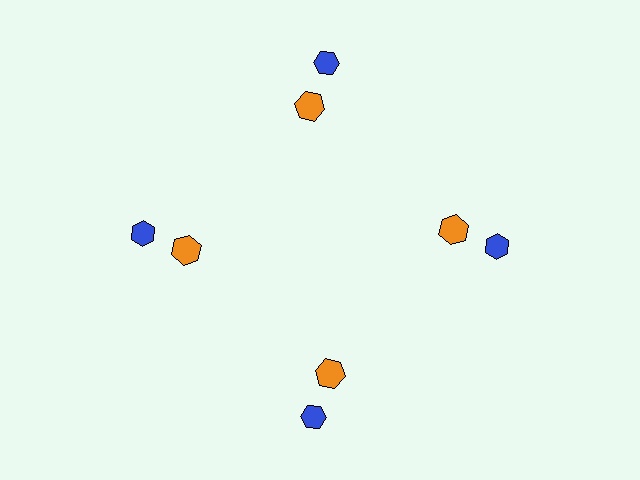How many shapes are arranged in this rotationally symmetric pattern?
There are 8 shapes, arranged in 4 groups of 2.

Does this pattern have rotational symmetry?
Yes, this pattern has 4-fold rotational symmetry. It looks the same after rotating 90 degrees around the center.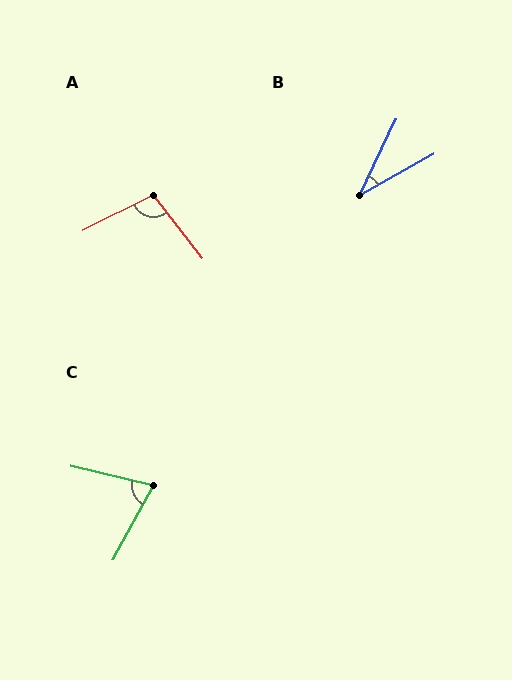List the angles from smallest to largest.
B (36°), C (75°), A (100°).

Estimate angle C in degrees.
Approximately 75 degrees.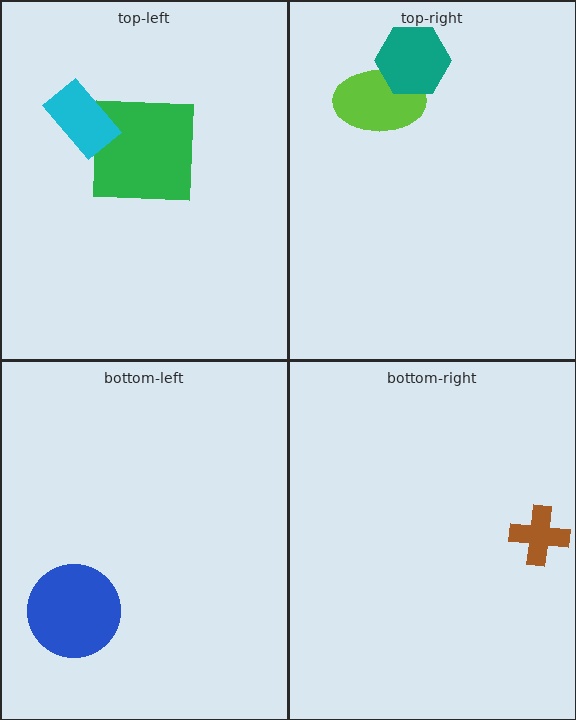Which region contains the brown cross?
The bottom-right region.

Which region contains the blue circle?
The bottom-left region.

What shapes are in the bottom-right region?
The brown cross.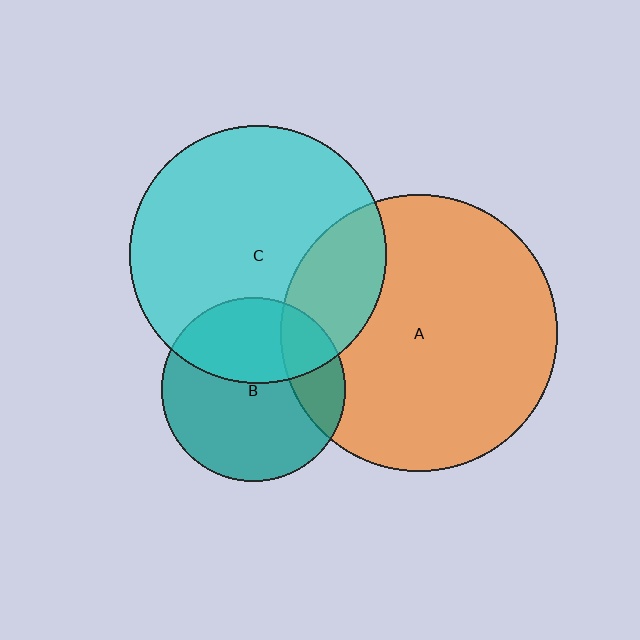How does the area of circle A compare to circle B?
Approximately 2.2 times.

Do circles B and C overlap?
Yes.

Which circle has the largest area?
Circle A (orange).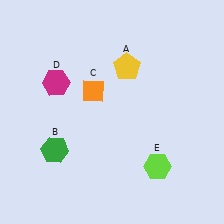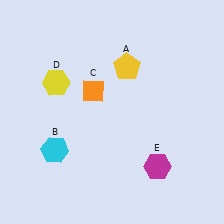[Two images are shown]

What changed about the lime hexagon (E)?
In Image 1, E is lime. In Image 2, it changed to magenta.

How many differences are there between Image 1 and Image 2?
There are 3 differences between the two images.